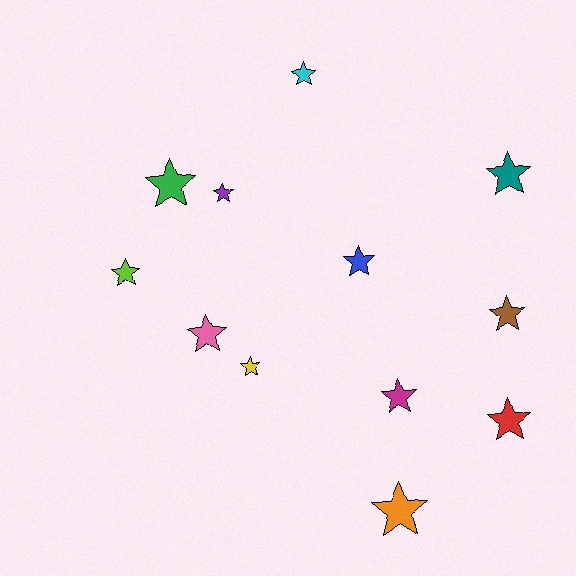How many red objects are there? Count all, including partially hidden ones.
There is 1 red object.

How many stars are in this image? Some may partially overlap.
There are 12 stars.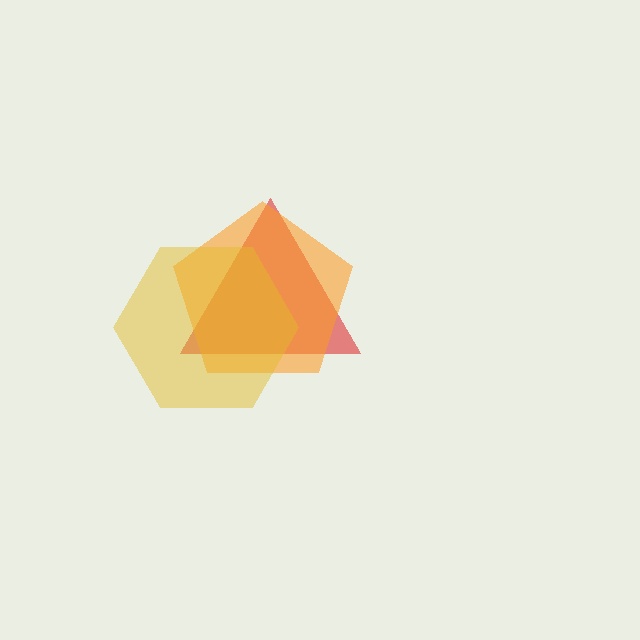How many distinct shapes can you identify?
There are 3 distinct shapes: a red triangle, an orange pentagon, a yellow hexagon.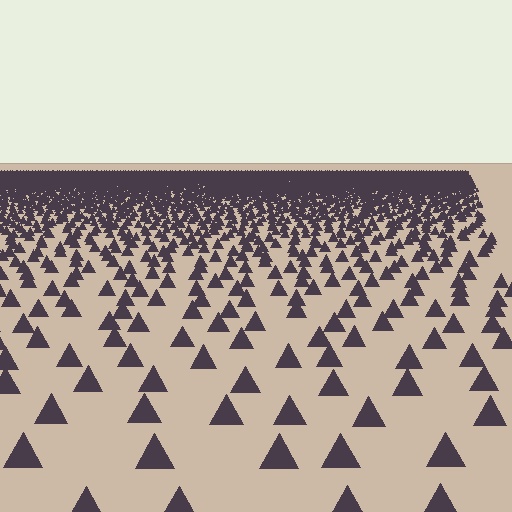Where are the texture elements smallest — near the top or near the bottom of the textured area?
Near the top.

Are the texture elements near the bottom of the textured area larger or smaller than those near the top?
Larger. Near the bottom, elements are closer to the viewer and appear at a bigger on-screen size.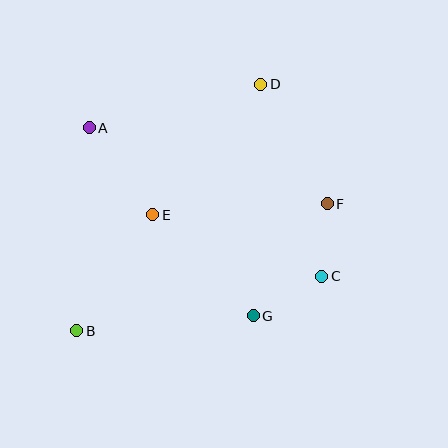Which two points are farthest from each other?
Points B and D are farthest from each other.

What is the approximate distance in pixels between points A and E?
The distance between A and E is approximately 108 pixels.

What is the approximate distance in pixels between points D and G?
The distance between D and G is approximately 232 pixels.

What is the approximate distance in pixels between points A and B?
The distance between A and B is approximately 204 pixels.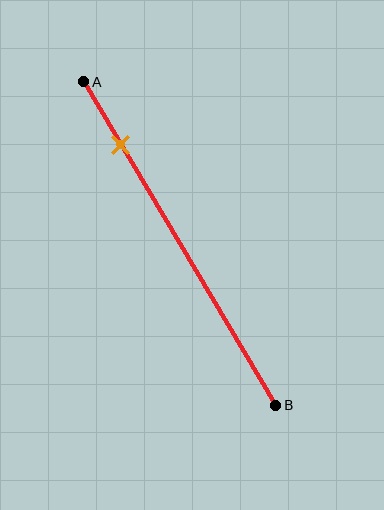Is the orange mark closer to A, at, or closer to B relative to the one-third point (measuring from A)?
The orange mark is closer to point A than the one-third point of segment AB.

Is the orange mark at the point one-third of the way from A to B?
No, the mark is at about 20% from A, not at the 33% one-third point.